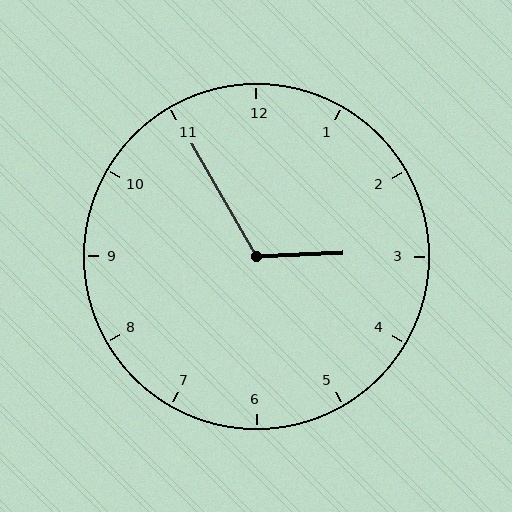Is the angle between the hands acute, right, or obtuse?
It is obtuse.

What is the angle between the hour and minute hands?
Approximately 118 degrees.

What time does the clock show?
2:55.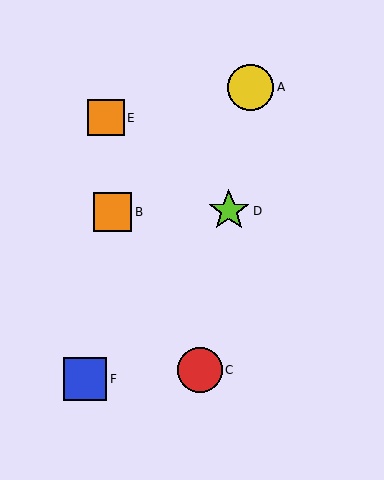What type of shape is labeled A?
Shape A is a yellow circle.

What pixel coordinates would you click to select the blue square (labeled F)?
Click at (85, 379) to select the blue square F.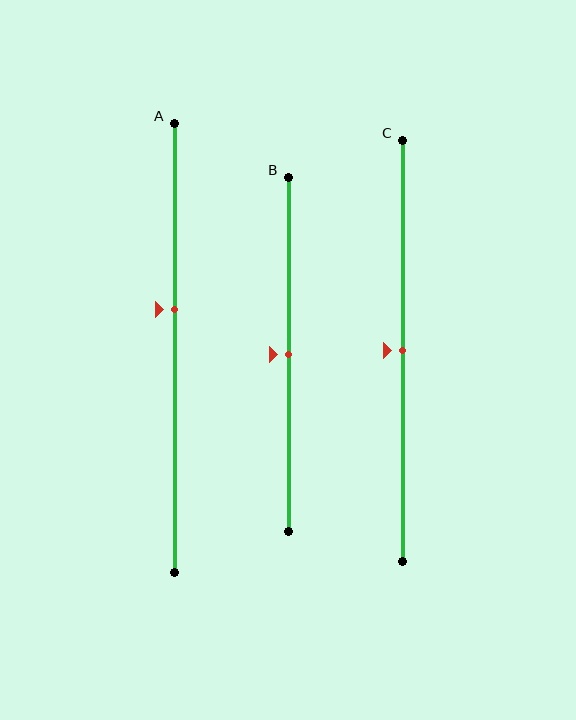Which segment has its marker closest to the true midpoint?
Segment B has its marker closest to the true midpoint.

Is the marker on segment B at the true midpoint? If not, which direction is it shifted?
Yes, the marker on segment B is at the true midpoint.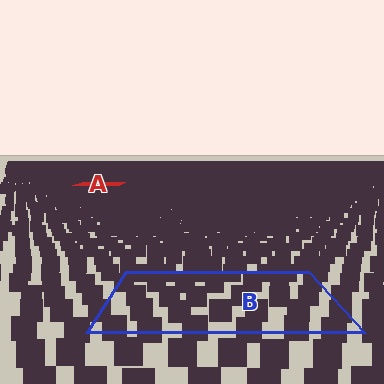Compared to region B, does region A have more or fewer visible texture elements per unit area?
Region A has more texture elements per unit area — they are packed more densely because it is farther away.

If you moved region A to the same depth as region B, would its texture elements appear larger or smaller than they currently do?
They would appear larger. At a closer depth, the same texture elements are projected at a bigger on-screen size.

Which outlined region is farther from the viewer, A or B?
Region A is farther from the viewer — the texture elements inside it appear smaller and more densely packed.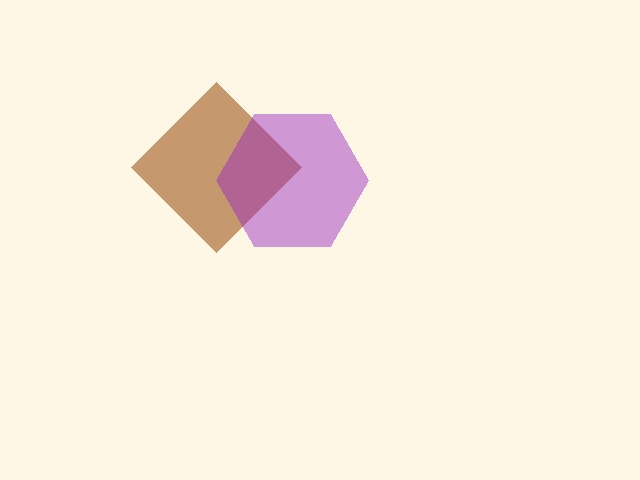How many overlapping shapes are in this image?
There are 2 overlapping shapes in the image.